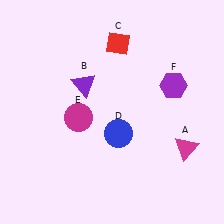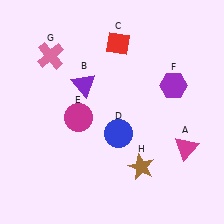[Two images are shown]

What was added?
A pink cross (G), a brown star (H) were added in Image 2.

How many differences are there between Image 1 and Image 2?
There are 2 differences between the two images.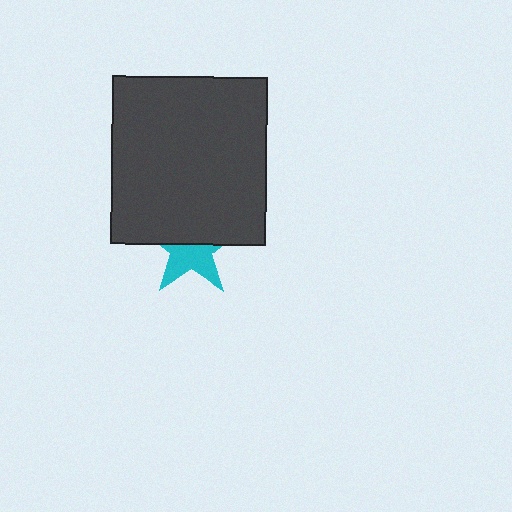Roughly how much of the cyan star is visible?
About half of it is visible (roughly 49%).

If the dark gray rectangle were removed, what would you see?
You would see the complete cyan star.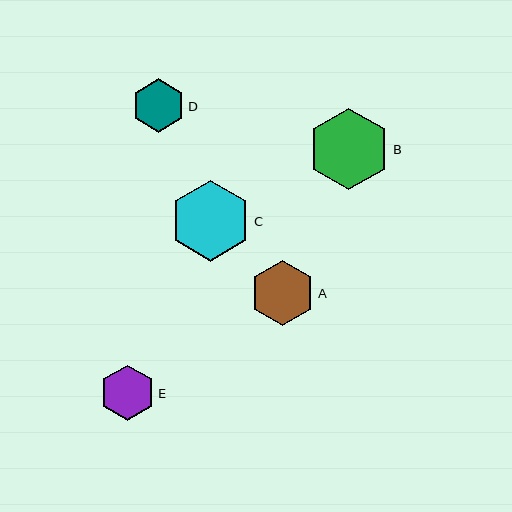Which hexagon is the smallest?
Hexagon D is the smallest with a size of approximately 53 pixels.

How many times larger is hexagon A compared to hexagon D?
Hexagon A is approximately 1.2 times the size of hexagon D.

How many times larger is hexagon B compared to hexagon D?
Hexagon B is approximately 1.5 times the size of hexagon D.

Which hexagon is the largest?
Hexagon B is the largest with a size of approximately 81 pixels.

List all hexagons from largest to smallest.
From largest to smallest: B, C, A, E, D.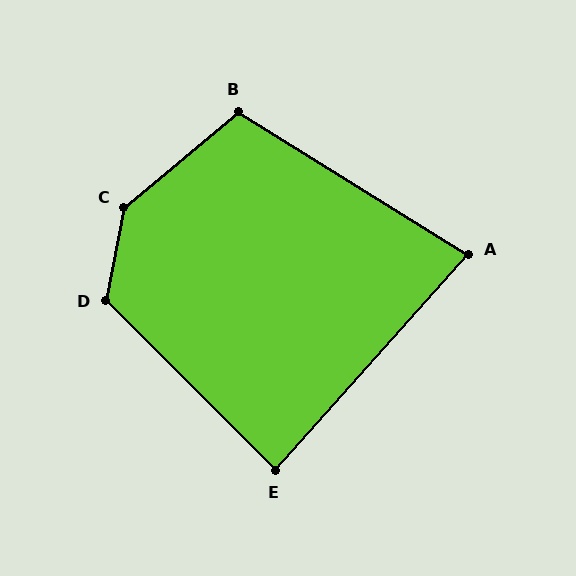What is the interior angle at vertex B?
Approximately 108 degrees (obtuse).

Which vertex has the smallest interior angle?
A, at approximately 80 degrees.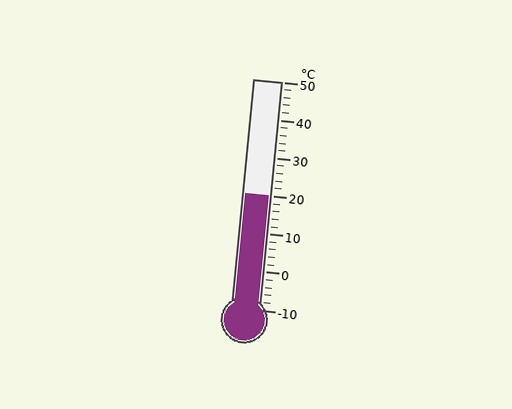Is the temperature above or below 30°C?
The temperature is below 30°C.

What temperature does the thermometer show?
The thermometer shows approximately 20°C.